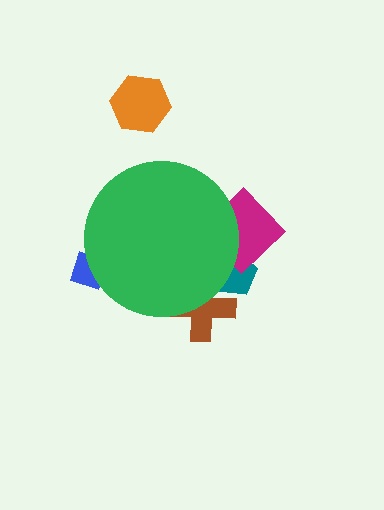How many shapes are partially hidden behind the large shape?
4 shapes are partially hidden.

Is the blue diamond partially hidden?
Yes, the blue diamond is partially hidden behind the green circle.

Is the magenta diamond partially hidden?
Yes, the magenta diamond is partially hidden behind the green circle.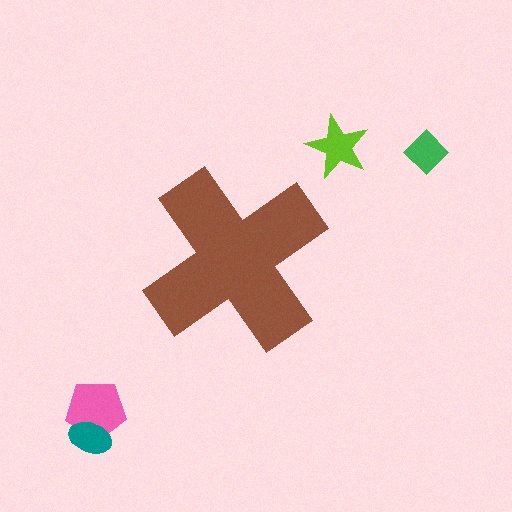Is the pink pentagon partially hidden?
No, the pink pentagon is fully visible.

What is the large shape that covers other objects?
A brown cross.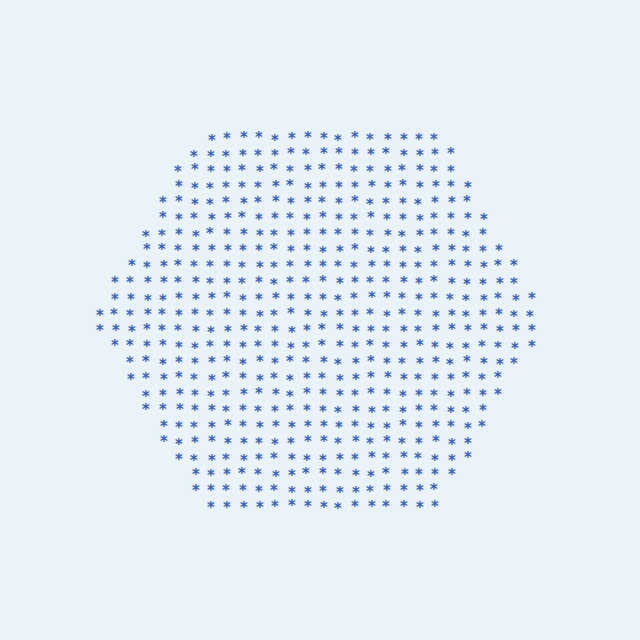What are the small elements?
The small elements are asterisks.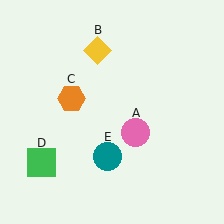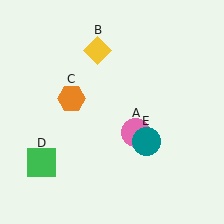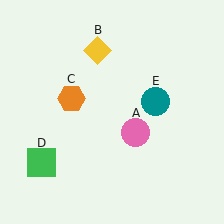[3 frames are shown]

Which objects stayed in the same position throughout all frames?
Pink circle (object A) and yellow diamond (object B) and orange hexagon (object C) and green square (object D) remained stationary.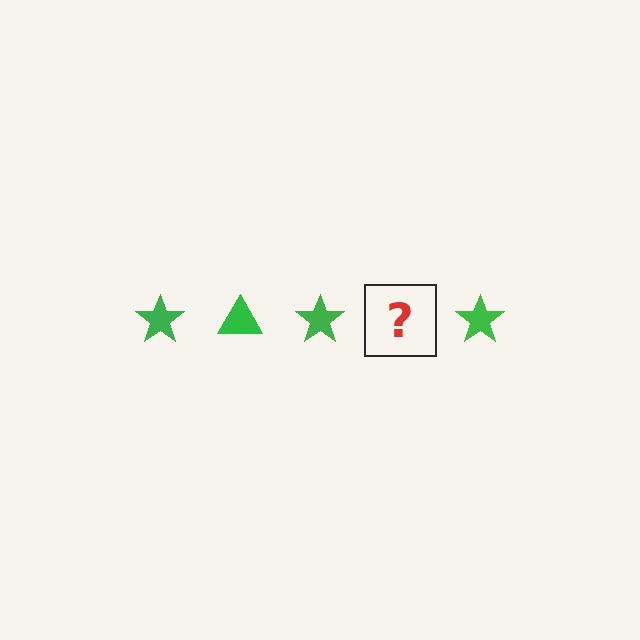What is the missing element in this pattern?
The missing element is a green triangle.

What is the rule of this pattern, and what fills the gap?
The rule is that the pattern cycles through star, triangle shapes in green. The gap should be filled with a green triangle.